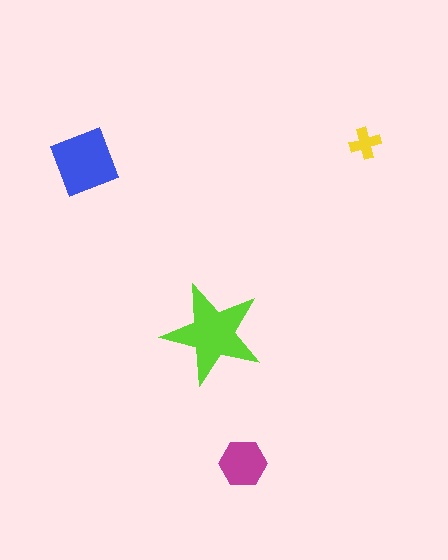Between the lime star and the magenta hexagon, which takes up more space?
The lime star.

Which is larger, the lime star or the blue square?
The lime star.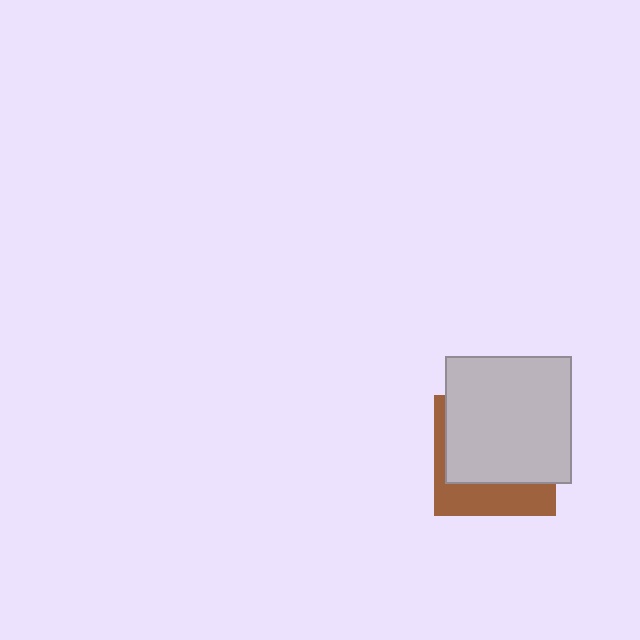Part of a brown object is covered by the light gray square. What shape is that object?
It is a square.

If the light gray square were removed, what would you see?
You would see the complete brown square.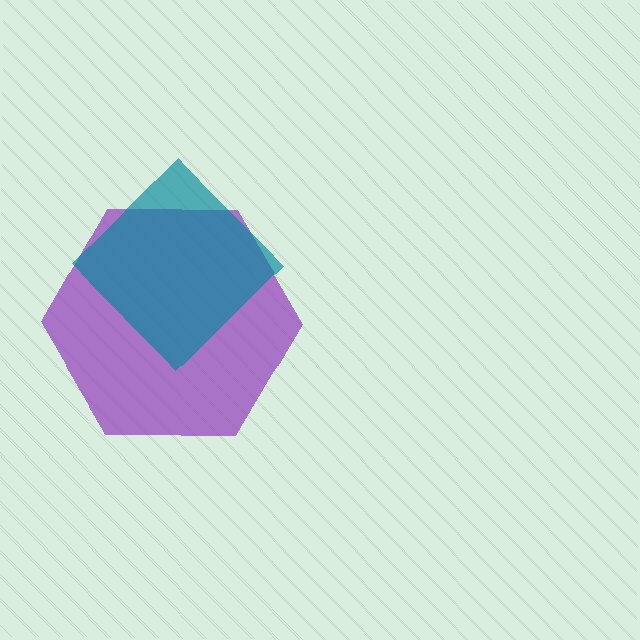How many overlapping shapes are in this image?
There are 2 overlapping shapes in the image.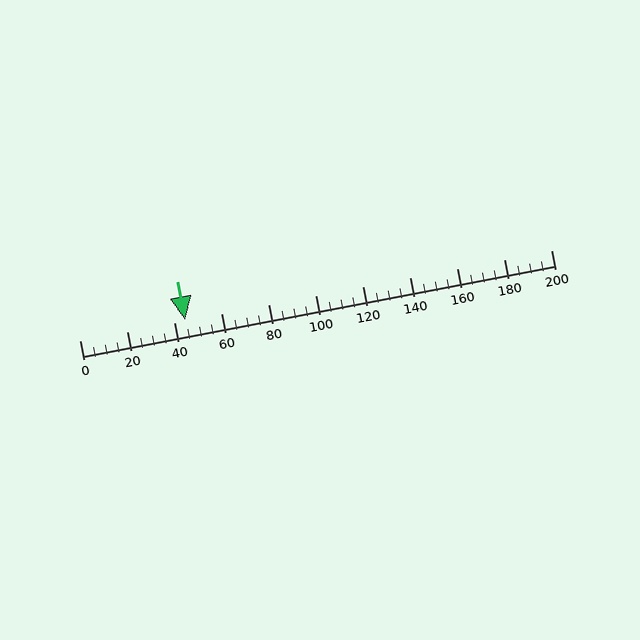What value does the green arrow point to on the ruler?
The green arrow points to approximately 45.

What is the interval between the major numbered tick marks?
The major tick marks are spaced 20 units apart.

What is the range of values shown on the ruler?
The ruler shows values from 0 to 200.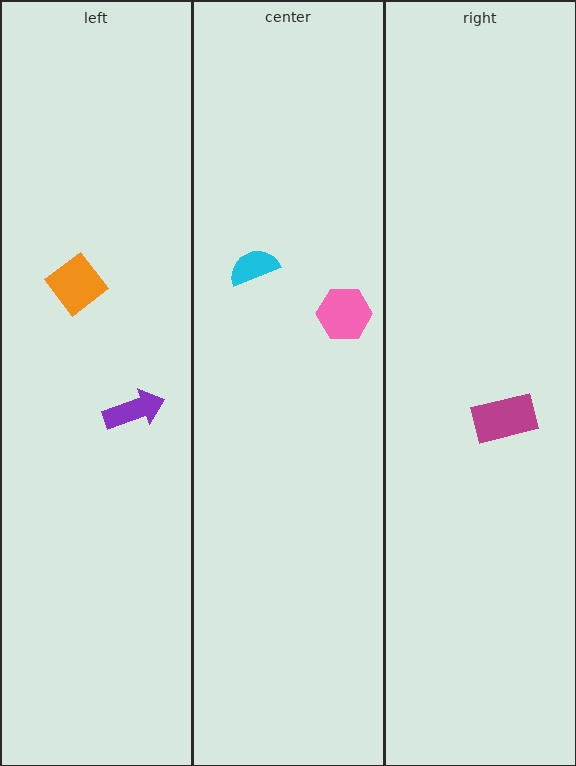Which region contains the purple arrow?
The left region.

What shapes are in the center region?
The cyan semicircle, the pink hexagon.